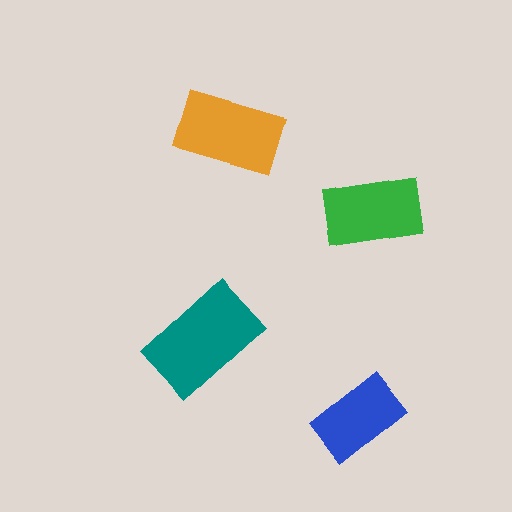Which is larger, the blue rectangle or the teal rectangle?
The teal one.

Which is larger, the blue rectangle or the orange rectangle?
The orange one.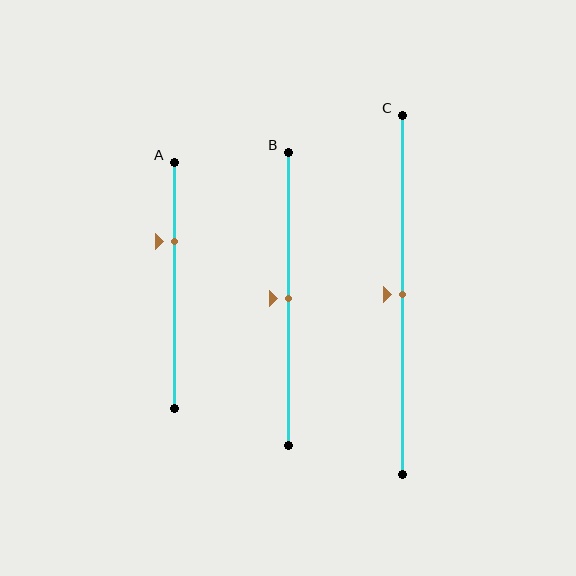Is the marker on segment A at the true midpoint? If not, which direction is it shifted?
No, the marker on segment A is shifted upward by about 18% of the segment length.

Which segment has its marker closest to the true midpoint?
Segment B has its marker closest to the true midpoint.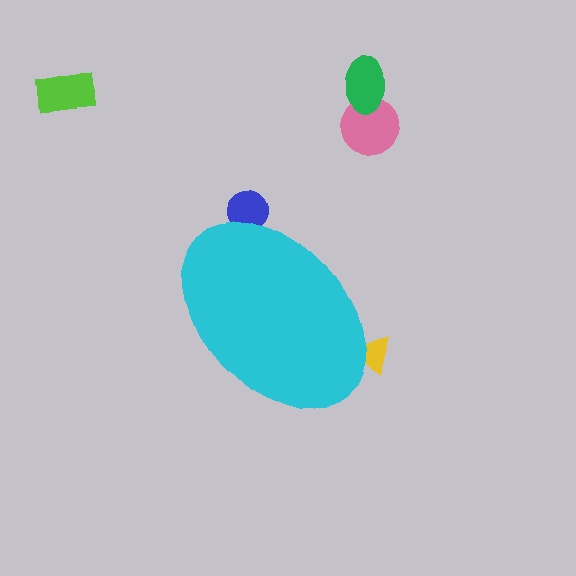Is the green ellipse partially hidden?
No, the green ellipse is fully visible.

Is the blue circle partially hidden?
Yes, the blue circle is partially hidden behind the cyan ellipse.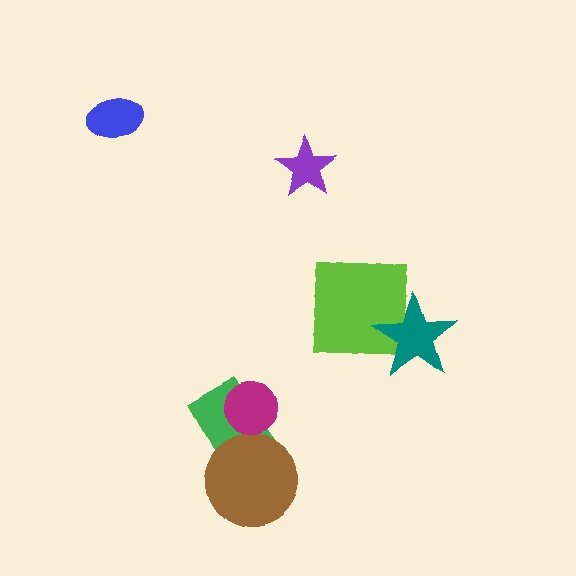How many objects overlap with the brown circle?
1 object overlaps with the brown circle.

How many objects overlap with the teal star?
1 object overlaps with the teal star.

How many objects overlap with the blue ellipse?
0 objects overlap with the blue ellipse.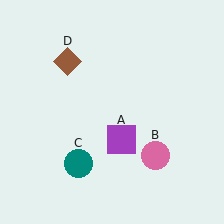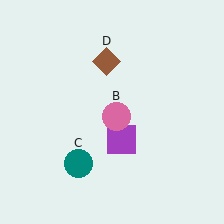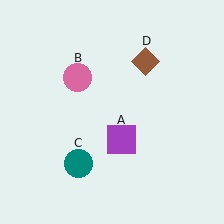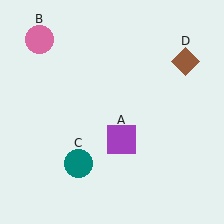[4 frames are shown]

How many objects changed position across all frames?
2 objects changed position: pink circle (object B), brown diamond (object D).